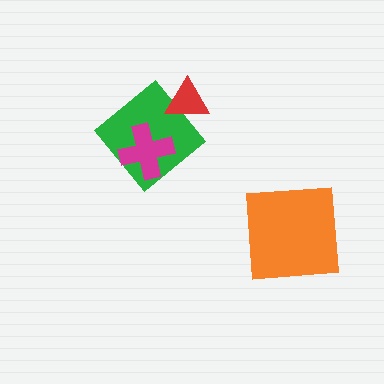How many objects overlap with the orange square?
0 objects overlap with the orange square.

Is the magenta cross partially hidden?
No, no other shape covers it.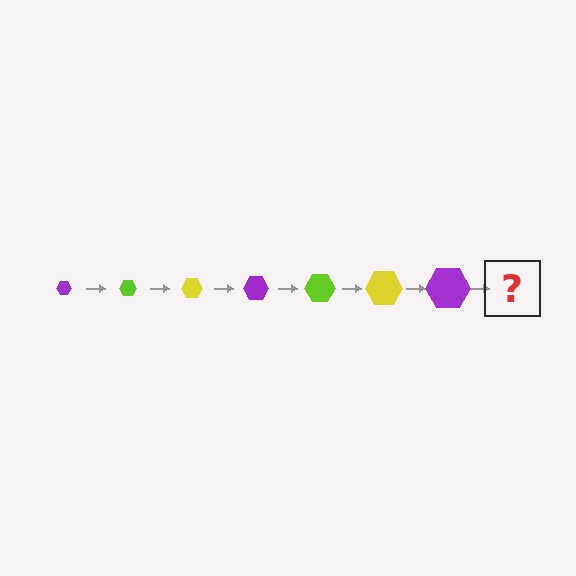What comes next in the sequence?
The next element should be a lime hexagon, larger than the previous one.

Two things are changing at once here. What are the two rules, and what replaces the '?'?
The two rules are that the hexagon grows larger each step and the color cycles through purple, lime, and yellow. The '?' should be a lime hexagon, larger than the previous one.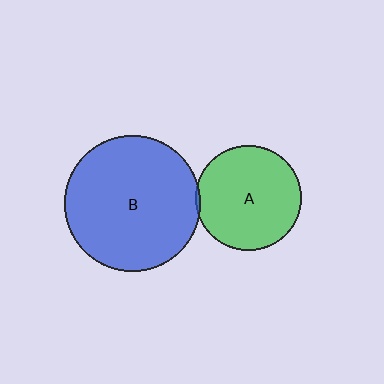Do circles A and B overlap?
Yes.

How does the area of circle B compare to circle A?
Approximately 1.7 times.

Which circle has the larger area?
Circle B (blue).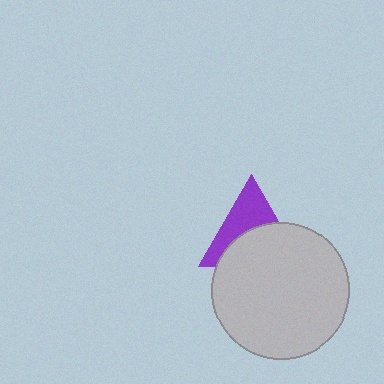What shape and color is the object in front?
The object in front is a light gray circle.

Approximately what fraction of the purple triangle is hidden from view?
Roughly 54% of the purple triangle is hidden behind the light gray circle.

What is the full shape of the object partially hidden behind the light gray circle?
The partially hidden object is a purple triangle.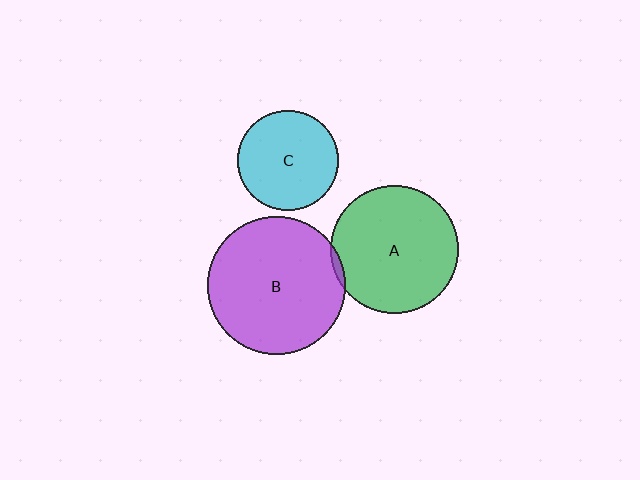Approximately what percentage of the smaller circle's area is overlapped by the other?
Approximately 5%.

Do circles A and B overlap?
Yes.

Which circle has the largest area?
Circle B (purple).